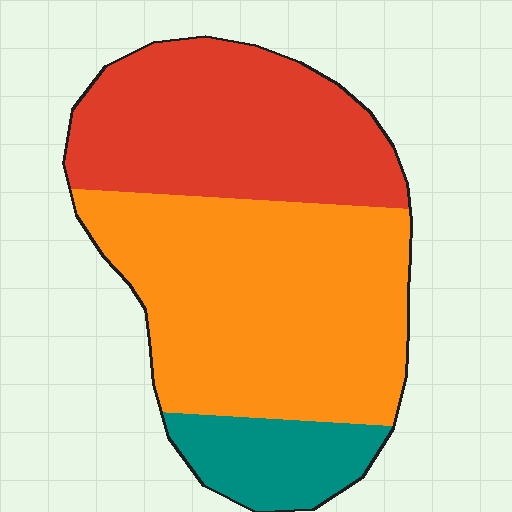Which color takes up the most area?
Orange, at roughly 50%.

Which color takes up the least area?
Teal, at roughly 15%.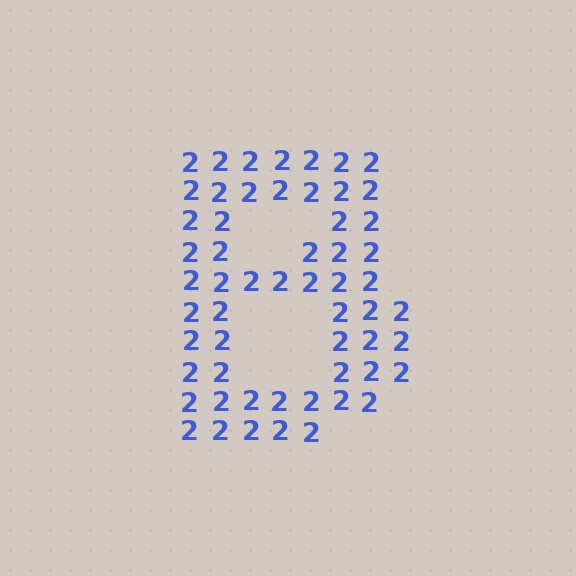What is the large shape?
The large shape is the letter B.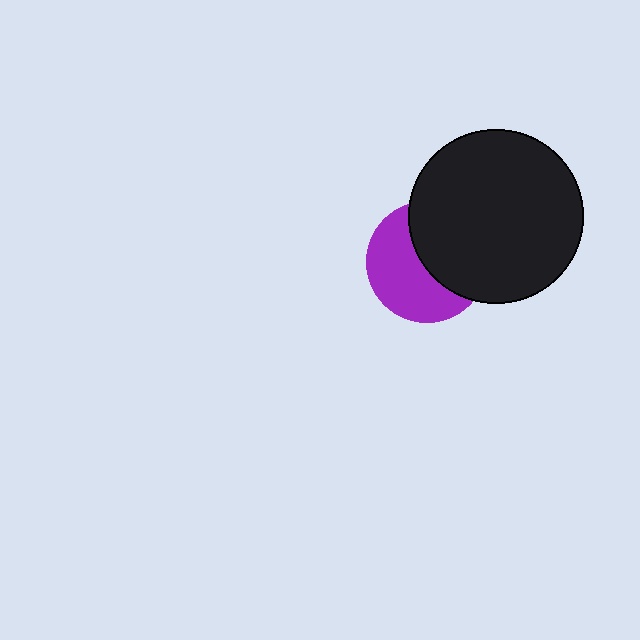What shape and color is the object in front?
The object in front is a black circle.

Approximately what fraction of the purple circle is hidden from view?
Roughly 48% of the purple circle is hidden behind the black circle.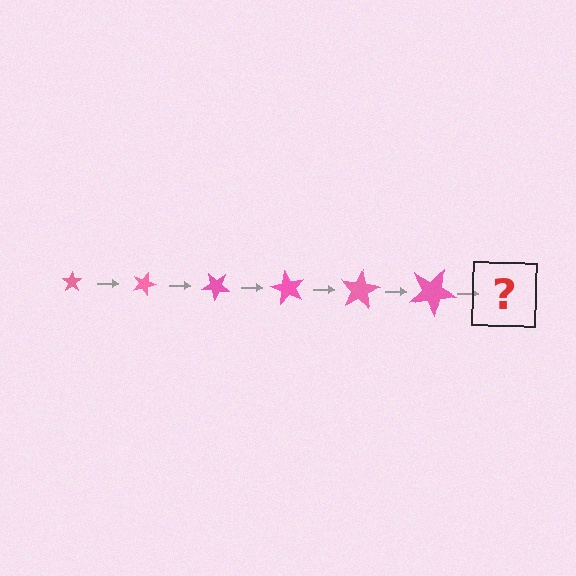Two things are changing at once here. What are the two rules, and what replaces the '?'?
The two rules are that the star grows larger each step and it rotates 20 degrees each step. The '?' should be a star, larger than the previous one and rotated 120 degrees from the start.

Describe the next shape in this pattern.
It should be a star, larger than the previous one and rotated 120 degrees from the start.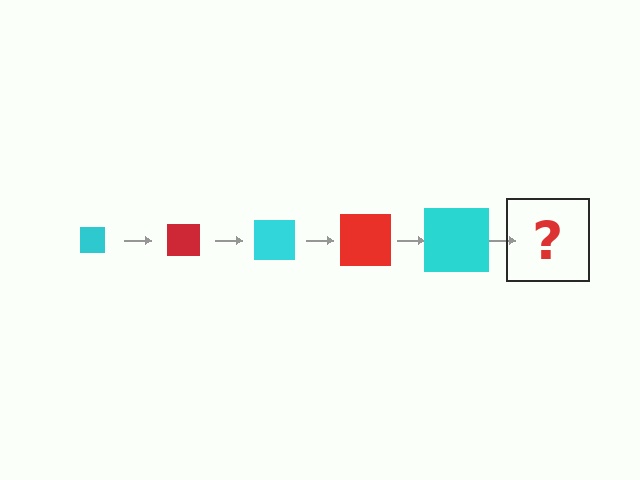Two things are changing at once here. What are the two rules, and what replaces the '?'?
The two rules are that the square grows larger each step and the color cycles through cyan and red. The '?' should be a red square, larger than the previous one.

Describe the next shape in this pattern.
It should be a red square, larger than the previous one.